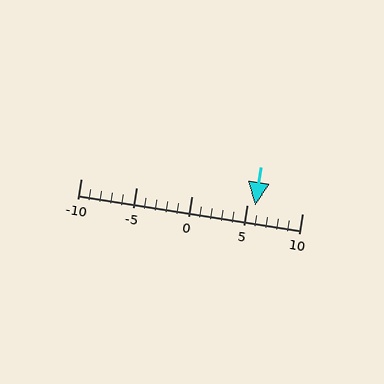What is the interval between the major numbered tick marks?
The major tick marks are spaced 5 units apart.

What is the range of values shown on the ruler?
The ruler shows values from -10 to 10.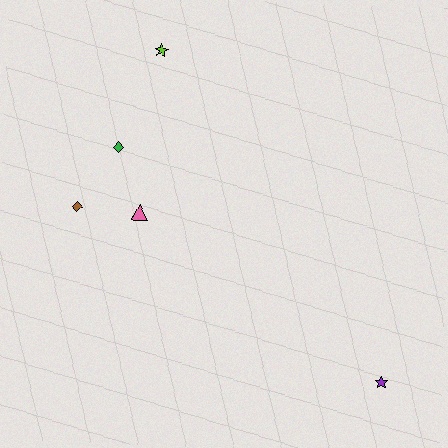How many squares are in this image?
There are no squares.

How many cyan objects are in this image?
There are no cyan objects.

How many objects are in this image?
There are 5 objects.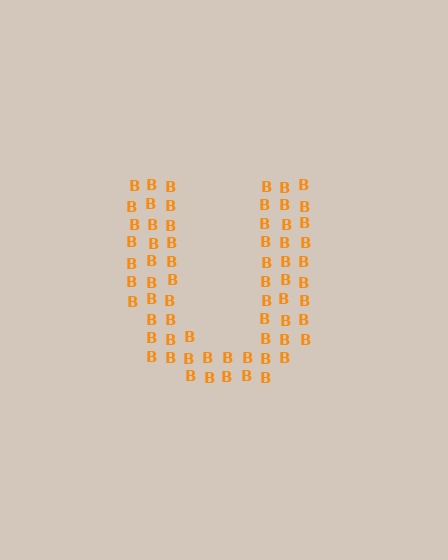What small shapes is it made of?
It is made of small letter B's.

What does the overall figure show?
The overall figure shows the letter U.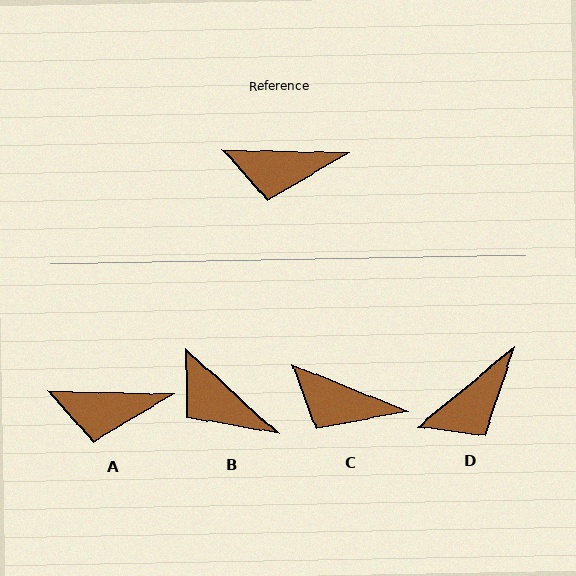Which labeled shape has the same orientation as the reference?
A.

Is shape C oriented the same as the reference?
No, it is off by about 20 degrees.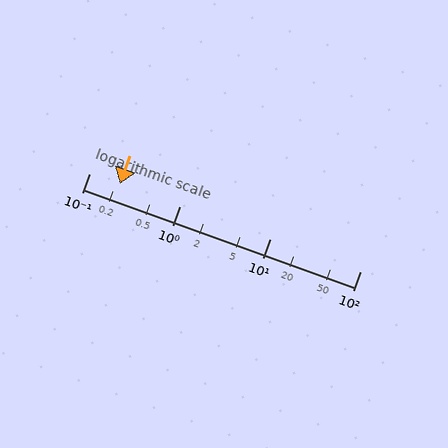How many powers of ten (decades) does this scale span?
The scale spans 3 decades, from 0.1 to 100.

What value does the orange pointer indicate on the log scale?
The pointer indicates approximately 0.22.